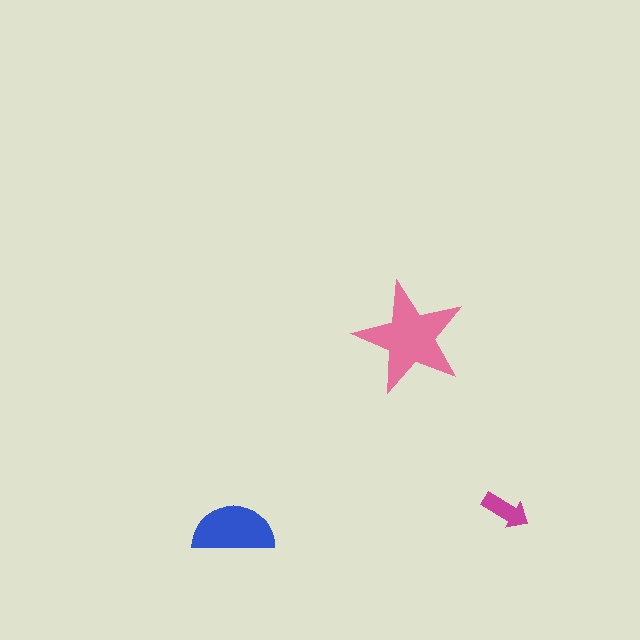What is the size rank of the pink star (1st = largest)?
1st.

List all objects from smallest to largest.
The magenta arrow, the blue semicircle, the pink star.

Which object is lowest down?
The blue semicircle is bottommost.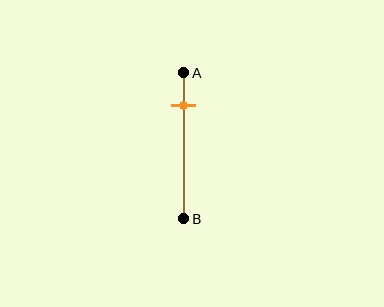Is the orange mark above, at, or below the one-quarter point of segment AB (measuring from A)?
The orange mark is approximately at the one-quarter point of segment AB.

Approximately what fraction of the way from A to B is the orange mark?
The orange mark is approximately 25% of the way from A to B.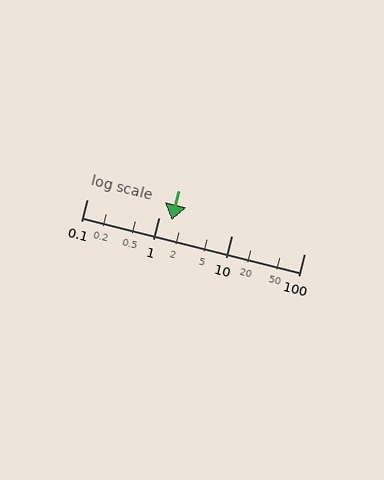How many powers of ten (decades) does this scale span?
The scale spans 3 decades, from 0.1 to 100.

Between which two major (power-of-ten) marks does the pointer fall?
The pointer is between 1 and 10.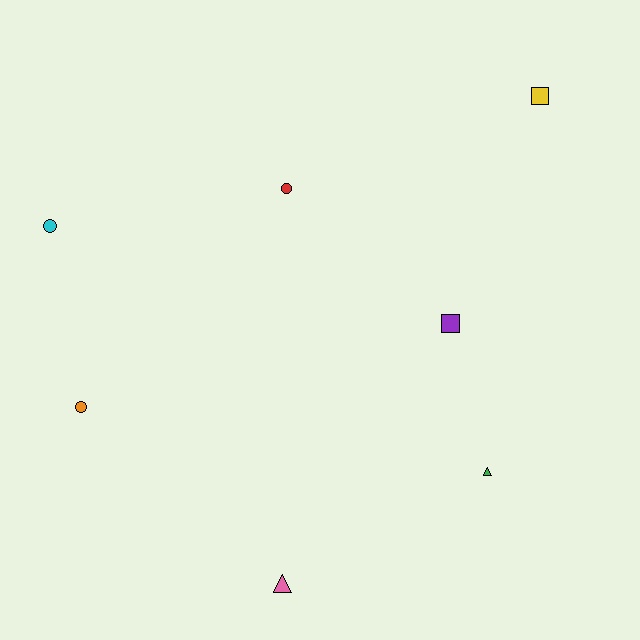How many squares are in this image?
There are 2 squares.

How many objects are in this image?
There are 7 objects.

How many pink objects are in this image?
There is 1 pink object.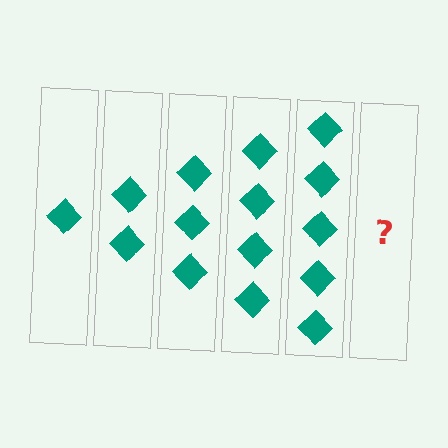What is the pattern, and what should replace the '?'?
The pattern is that each step adds one more diamond. The '?' should be 6 diamonds.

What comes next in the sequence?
The next element should be 6 diamonds.